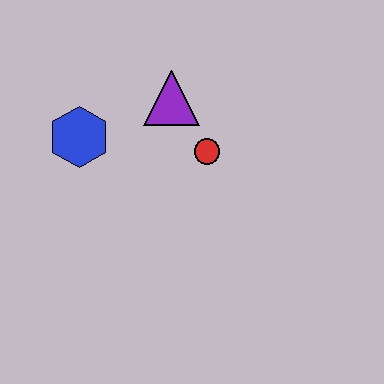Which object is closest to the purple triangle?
The red circle is closest to the purple triangle.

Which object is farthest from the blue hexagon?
The red circle is farthest from the blue hexagon.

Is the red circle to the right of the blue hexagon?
Yes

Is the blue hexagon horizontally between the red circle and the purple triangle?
No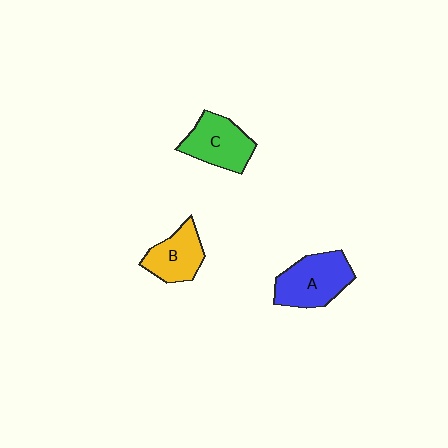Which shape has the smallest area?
Shape B (yellow).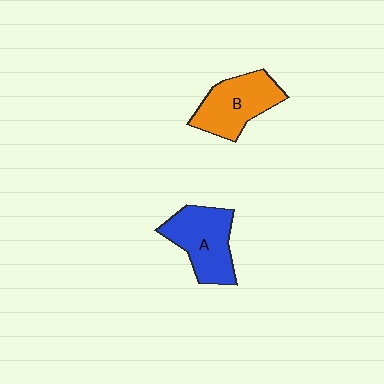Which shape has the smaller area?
Shape B (orange).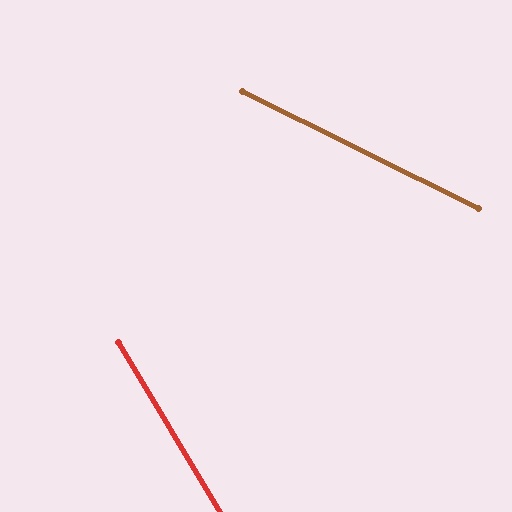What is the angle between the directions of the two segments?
Approximately 33 degrees.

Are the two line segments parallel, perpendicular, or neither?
Neither parallel nor perpendicular — they differ by about 33°.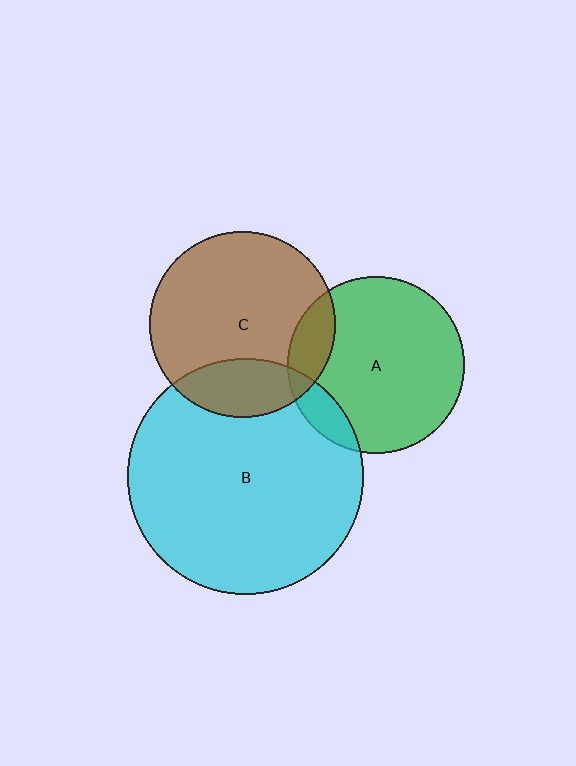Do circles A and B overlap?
Yes.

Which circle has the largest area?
Circle B (cyan).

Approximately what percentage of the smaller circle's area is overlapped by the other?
Approximately 10%.